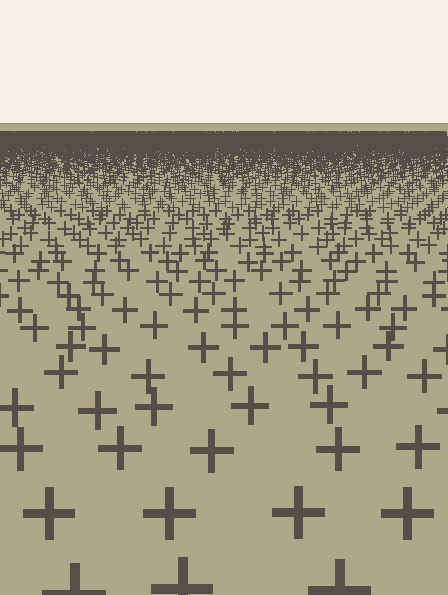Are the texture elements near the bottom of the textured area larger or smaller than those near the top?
Larger. Near the bottom, elements are closer to the viewer and appear at a bigger on-screen size.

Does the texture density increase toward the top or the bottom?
Density increases toward the top.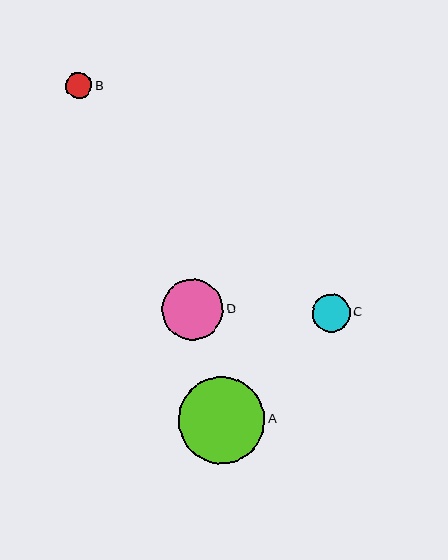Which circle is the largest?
Circle A is the largest with a size of approximately 86 pixels.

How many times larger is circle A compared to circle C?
Circle A is approximately 2.3 times the size of circle C.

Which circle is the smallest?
Circle B is the smallest with a size of approximately 26 pixels.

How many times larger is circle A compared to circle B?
Circle A is approximately 3.3 times the size of circle B.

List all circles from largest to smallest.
From largest to smallest: A, D, C, B.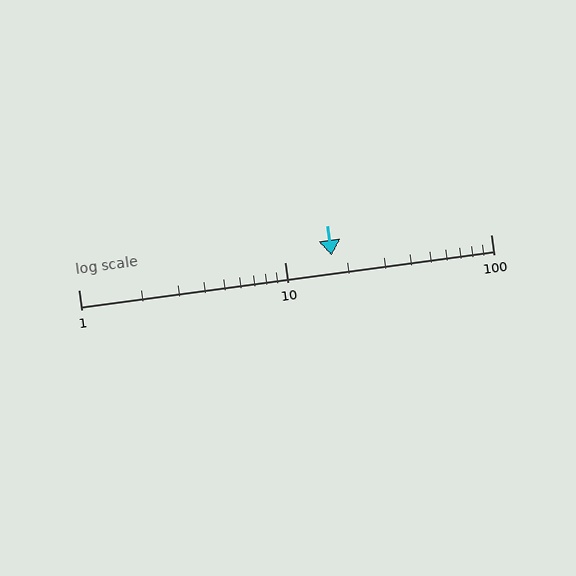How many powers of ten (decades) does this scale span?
The scale spans 2 decades, from 1 to 100.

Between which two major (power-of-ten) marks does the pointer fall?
The pointer is between 10 and 100.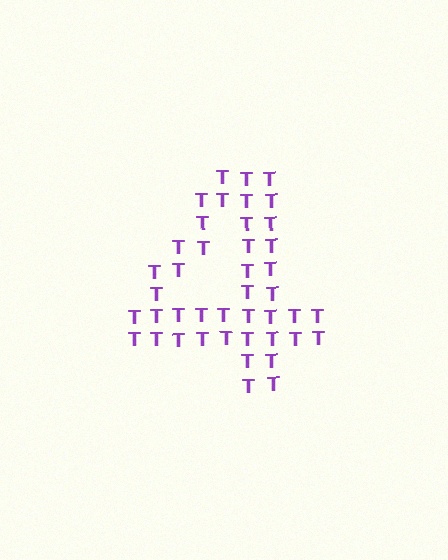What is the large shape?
The large shape is the digit 4.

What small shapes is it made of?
It is made of small letter T's.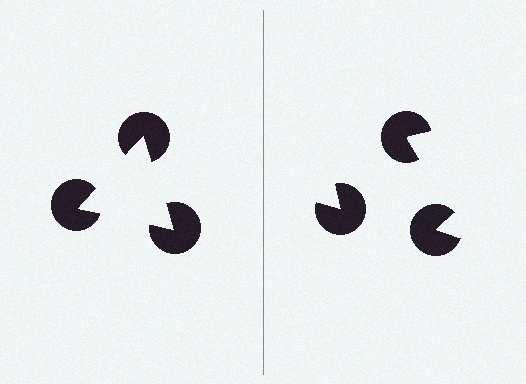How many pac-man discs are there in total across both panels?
6 — 3 on each side.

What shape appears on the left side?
An illusory triangle.